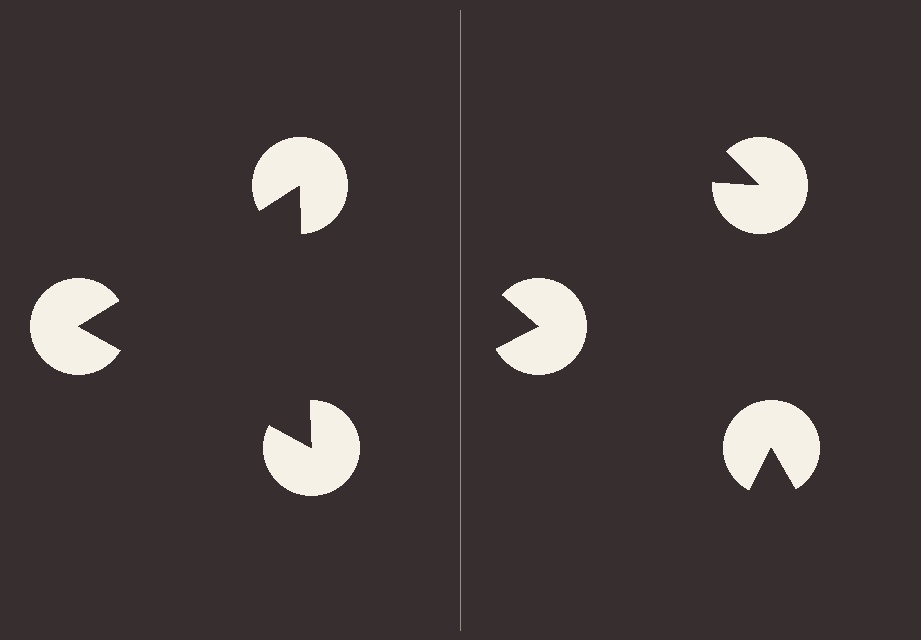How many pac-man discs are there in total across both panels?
6 — 3 on each side.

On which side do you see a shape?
An illusory triangle appears on the left side. On the right side the wedge cuts are rotated, so no coherent shape forms.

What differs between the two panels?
The pac-man discs are positioned identically on both sides; only the wedge orientations differ. On the left they align to a triangle; on the right they are misaligned.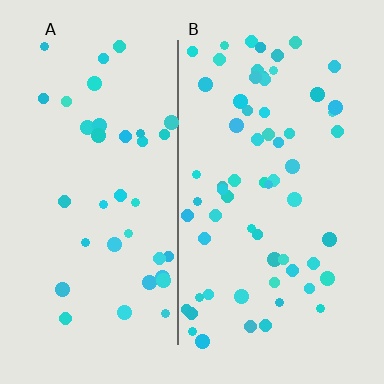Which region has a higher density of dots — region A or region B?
B (the right).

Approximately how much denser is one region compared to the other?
Approximately 1.7× — region B over region A.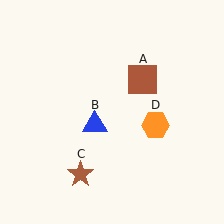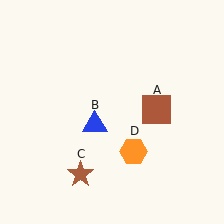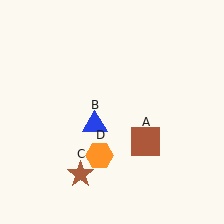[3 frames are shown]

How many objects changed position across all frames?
2 objects changed position: brown square (object A), orange hexagon (object D).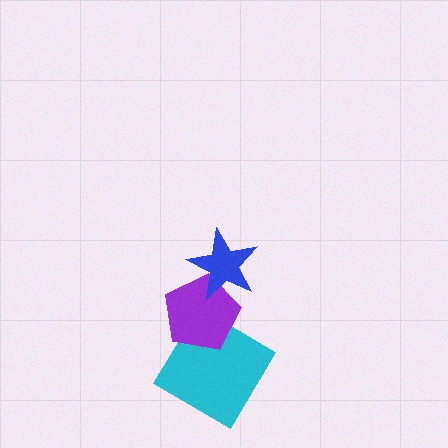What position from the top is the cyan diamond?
The cyan diamond is 3rd from the top.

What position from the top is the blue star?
The blue star is 1st from the top.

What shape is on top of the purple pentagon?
The blue star is on top of the purple pentagon.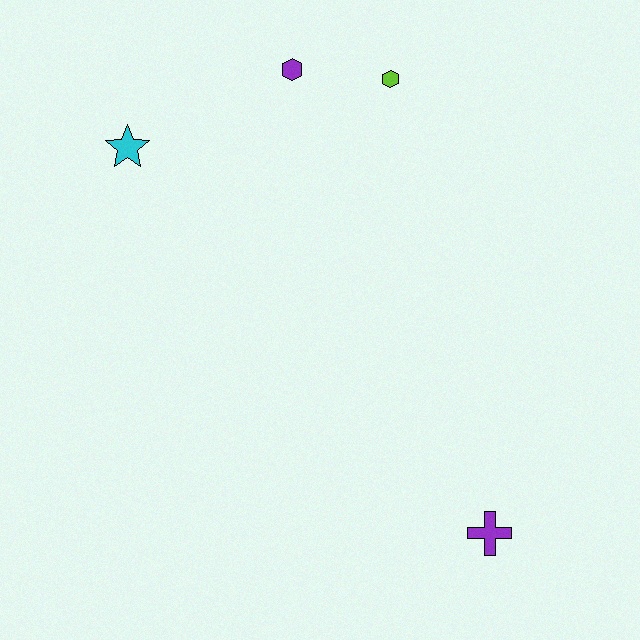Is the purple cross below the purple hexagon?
Yes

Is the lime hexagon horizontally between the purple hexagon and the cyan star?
No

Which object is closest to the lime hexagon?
The purple hexagon is closest to the lime hexagon.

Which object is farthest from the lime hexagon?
The purple cross is farthest from the lime hexagon.